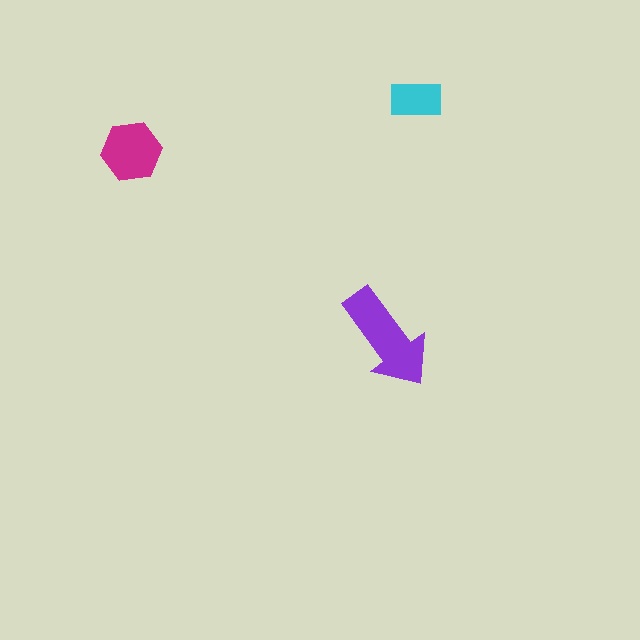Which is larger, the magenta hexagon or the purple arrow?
The purple arrow.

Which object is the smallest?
The cyan rectangle.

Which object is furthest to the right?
The cyan rectangle is rightmost.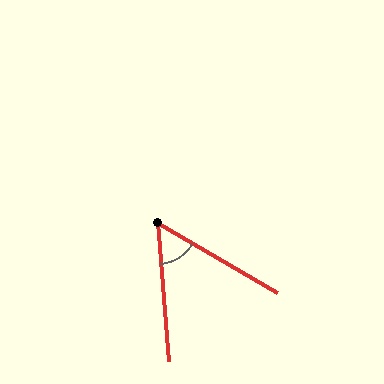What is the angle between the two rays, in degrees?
Approximately 55 degrees.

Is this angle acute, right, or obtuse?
It is acute.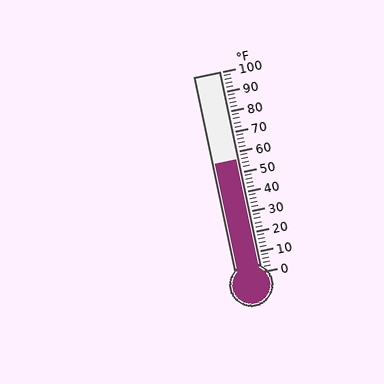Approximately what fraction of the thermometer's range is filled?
The thermometer is filled to approximately 55% of its range.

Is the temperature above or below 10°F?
The temperature is above 10°F.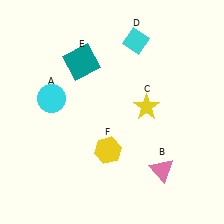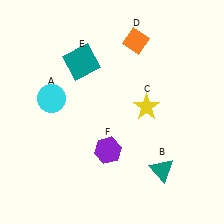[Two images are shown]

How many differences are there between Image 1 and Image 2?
There are 3 differences between the two images.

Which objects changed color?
B changed from pink to teal. D changed from cyan to orange. F changed from yellow to purple.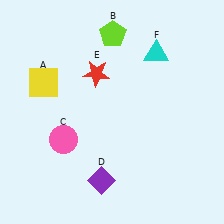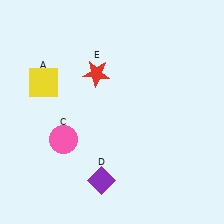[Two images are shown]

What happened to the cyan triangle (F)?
The cyan triangle (F) was removed in Image 2. It was in the top-right area of Image 1.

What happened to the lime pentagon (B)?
The lime pentagon (B) was removed in Image 2. It was in the top-right area of Image 1.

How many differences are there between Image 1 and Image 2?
There are 2 differences between the two images.